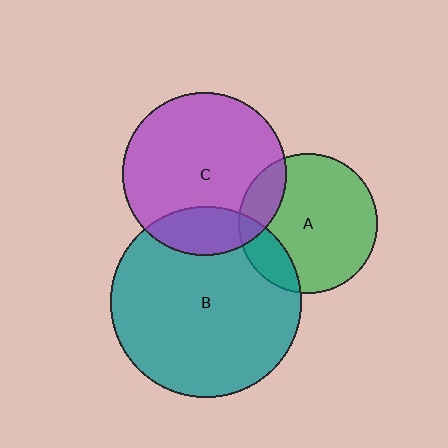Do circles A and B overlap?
Yes.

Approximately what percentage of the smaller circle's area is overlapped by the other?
Approximately 15%.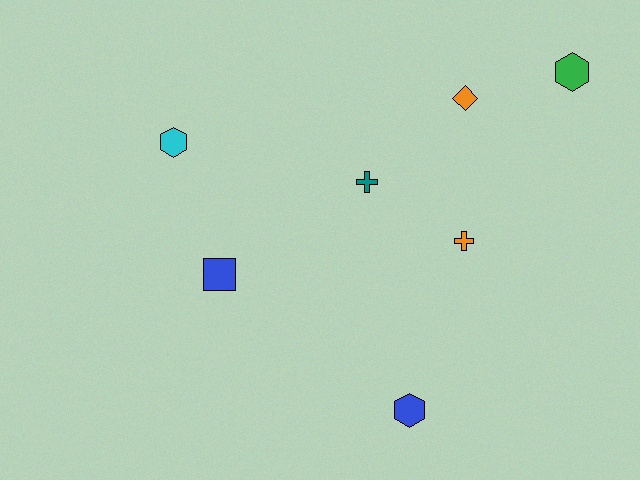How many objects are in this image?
There are 7 objects.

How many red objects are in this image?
There are no red objects.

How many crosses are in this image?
There are 2 crosses.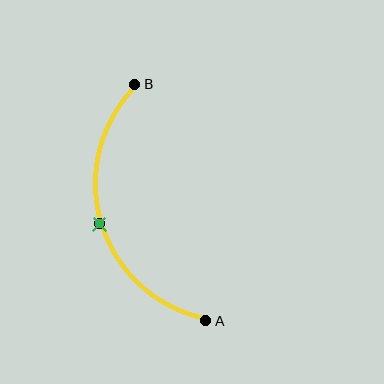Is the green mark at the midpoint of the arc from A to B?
Yes. The green mark lies on the arc at equal arc-length from both A and B — it is the arc midpoint.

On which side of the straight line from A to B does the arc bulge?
The arc bulges to the left of the straight line connecting A and B.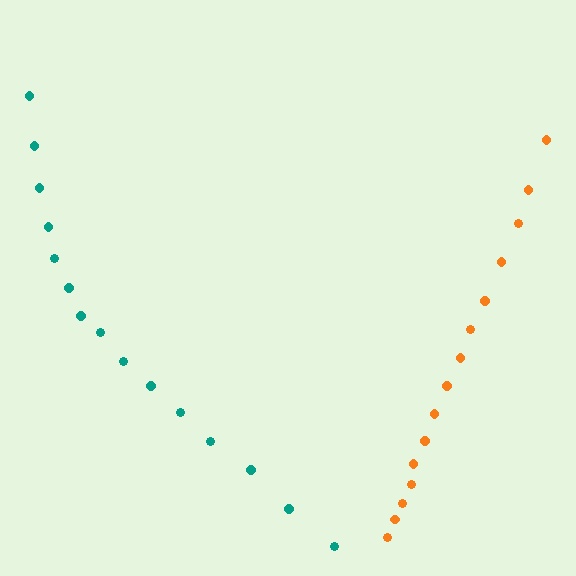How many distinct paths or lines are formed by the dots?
There are 2 distinct paths.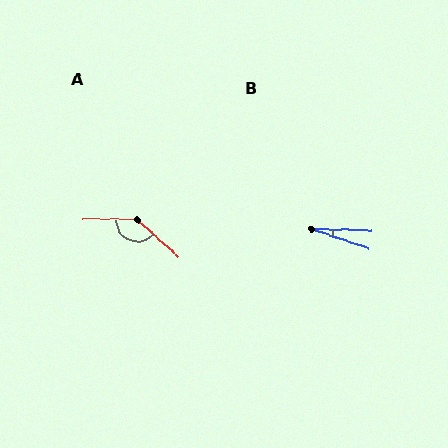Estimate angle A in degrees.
Approximately 138 degrees.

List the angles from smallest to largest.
B (17°), A (138°).